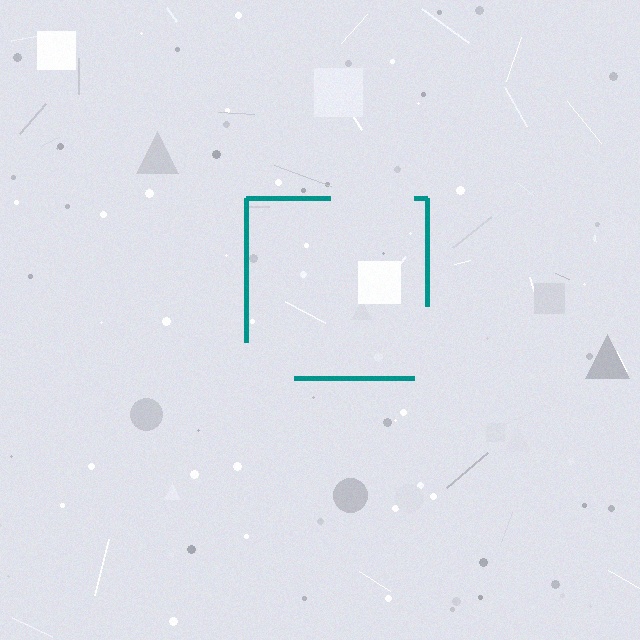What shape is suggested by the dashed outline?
The dashed outline suggests a square.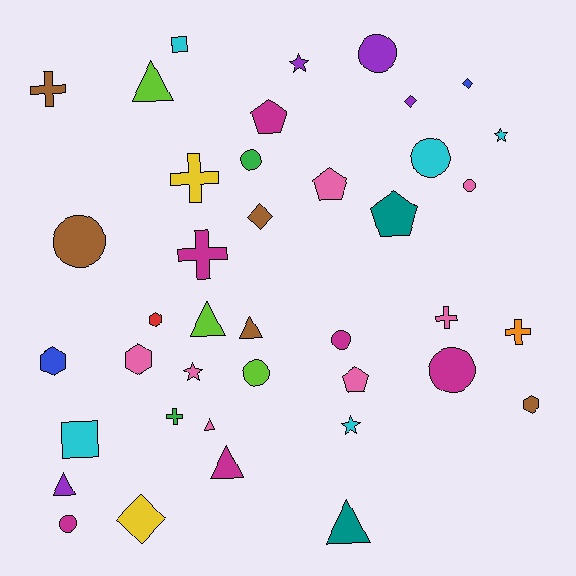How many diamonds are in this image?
There are 4 diamonds.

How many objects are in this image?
There are 40 objects.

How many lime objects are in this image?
There are 3 lime objects.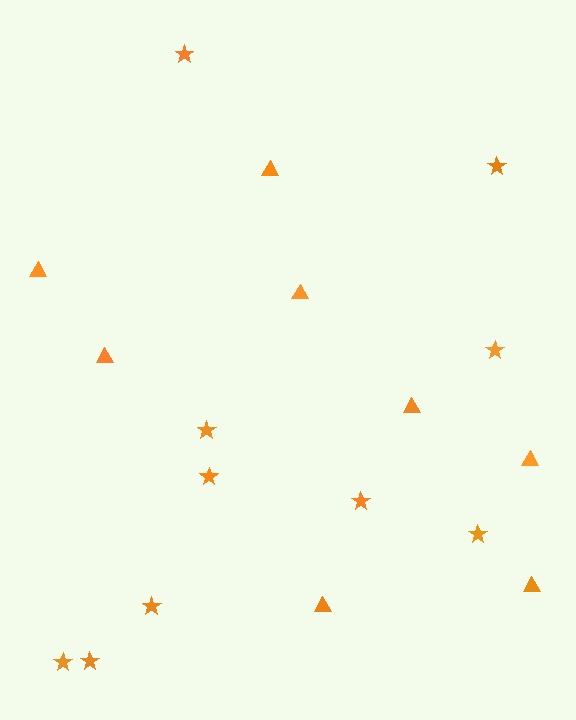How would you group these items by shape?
There are 2 groups: one group of triangles (8) and one group of stars (10).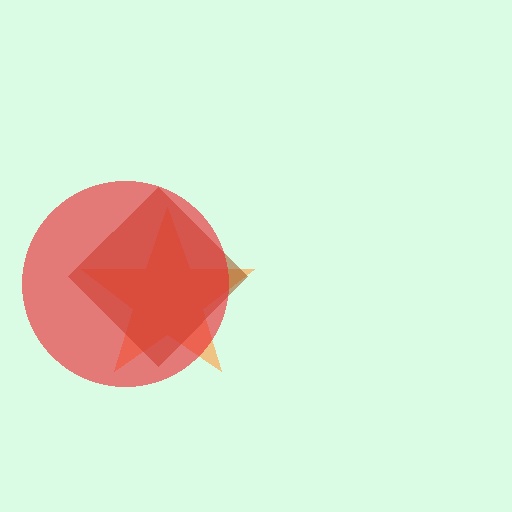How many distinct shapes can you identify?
There are 3 distinct shapes: an orange star, a brown diamond, a red circle.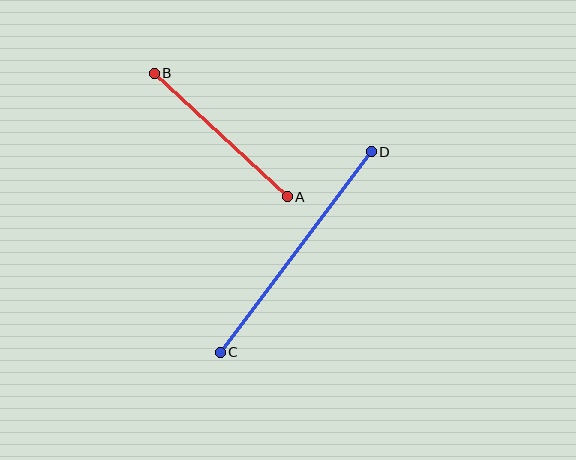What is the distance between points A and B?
The distance is approximately 181 pixels.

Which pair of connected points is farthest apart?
Points C and D are farthest apart.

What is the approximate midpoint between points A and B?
The midpoint is at approximately (221, 135) pixels.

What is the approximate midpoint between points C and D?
The midpoint is at approximately (296, 252) pixels.